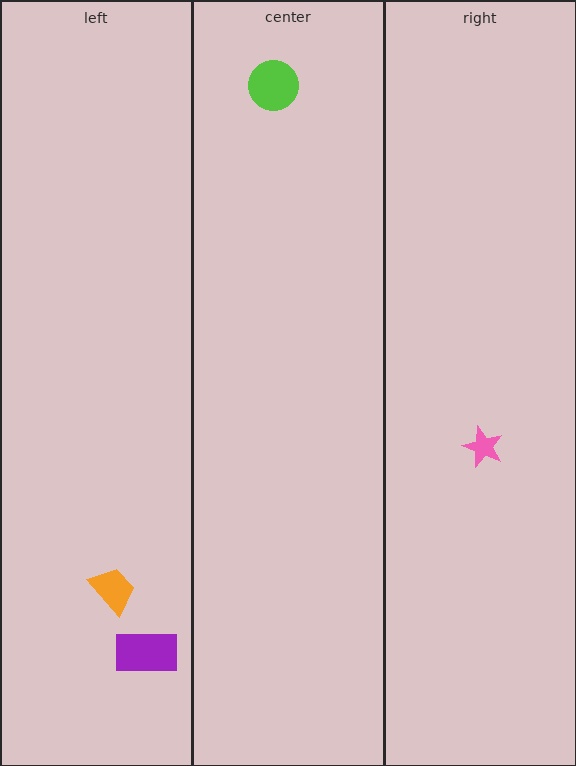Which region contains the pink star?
The right region.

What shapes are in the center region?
The lime circle.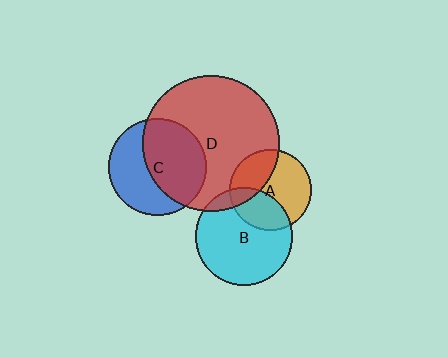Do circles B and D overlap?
Yes.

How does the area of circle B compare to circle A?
Approximately 1.4 times.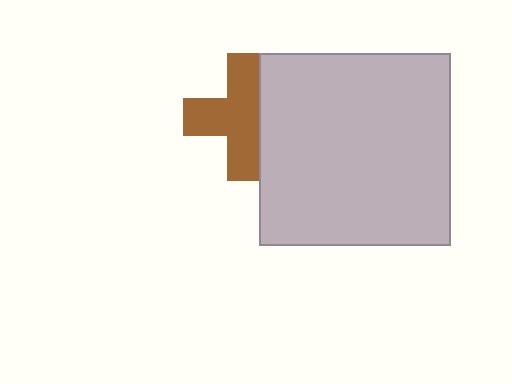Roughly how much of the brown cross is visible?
Most of it is visible (roughly 70%).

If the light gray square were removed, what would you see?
You would see the complete brown cross.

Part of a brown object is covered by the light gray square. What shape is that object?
It is a cross.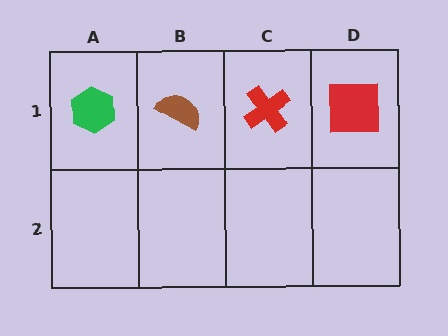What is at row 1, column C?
A red cross.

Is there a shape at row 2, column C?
No, that cell is empty.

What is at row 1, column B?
A brown semicircle.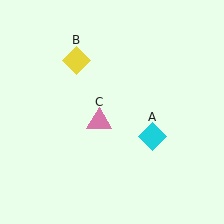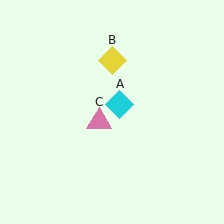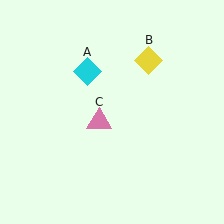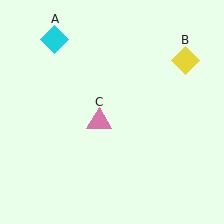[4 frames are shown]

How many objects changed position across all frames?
2 objects changed position: cyan diamond (object A), yellow diamond (object B).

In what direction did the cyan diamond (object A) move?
The cyan diamond (object A) moved up and to the left.